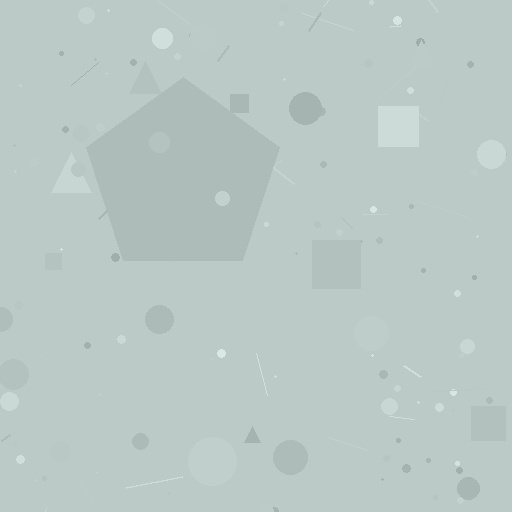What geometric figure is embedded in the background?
A pentagon is embedded in the background.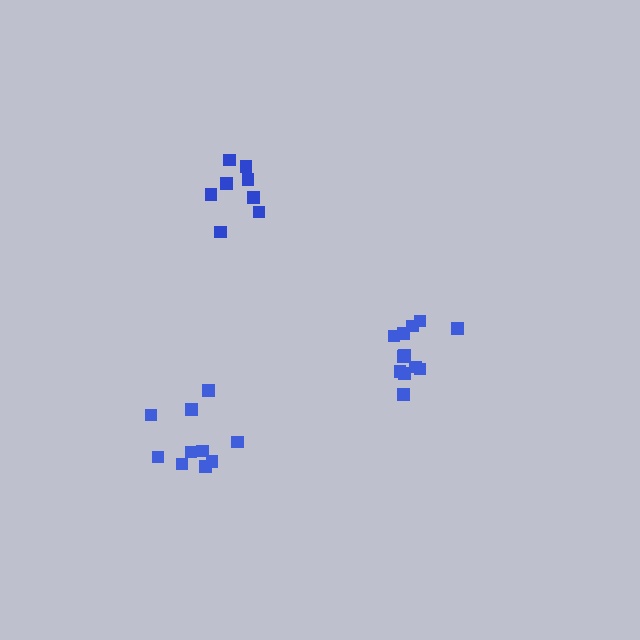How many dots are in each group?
Group 1: 8 dots, Group 2: 12 dots, Group 3: 10 dots (30 total).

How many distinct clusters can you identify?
There are 3 distinct clusters.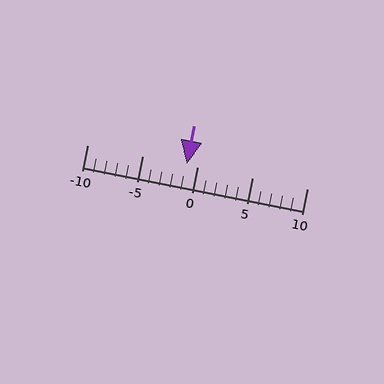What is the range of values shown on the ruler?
The ruler shows values from -10 to 10.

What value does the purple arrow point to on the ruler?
The purple arrow points to approximately -1.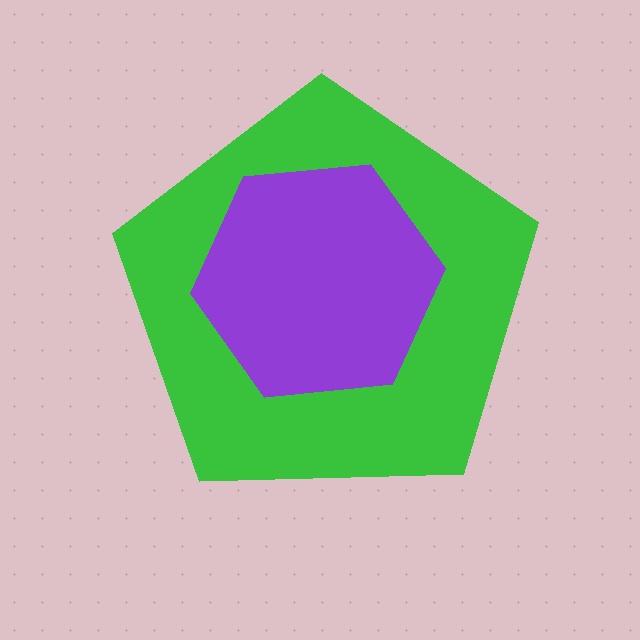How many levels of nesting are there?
2.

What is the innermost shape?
The purple hexagon.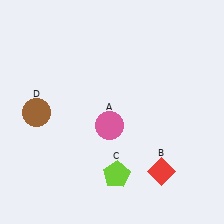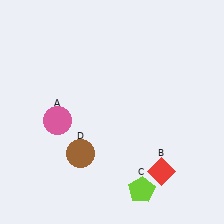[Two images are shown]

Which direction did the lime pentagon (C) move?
The lime pentagon (C) moved right.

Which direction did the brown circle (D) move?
The brown circle (D) moved right.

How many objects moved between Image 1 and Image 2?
3 objects moved between the two images.